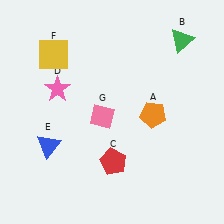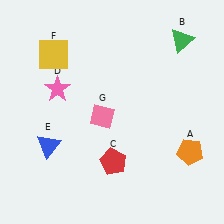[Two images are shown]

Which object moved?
The orange pentagon (A) moved down.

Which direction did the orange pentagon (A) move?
The orange pentagon (A) moved down.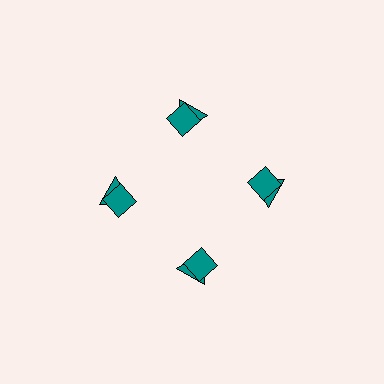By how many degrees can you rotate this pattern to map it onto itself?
The pattern maps onto itself every 90 degrees of rotation.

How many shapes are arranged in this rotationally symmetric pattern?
There are 8 shapes, arranged in 4 groups of 2.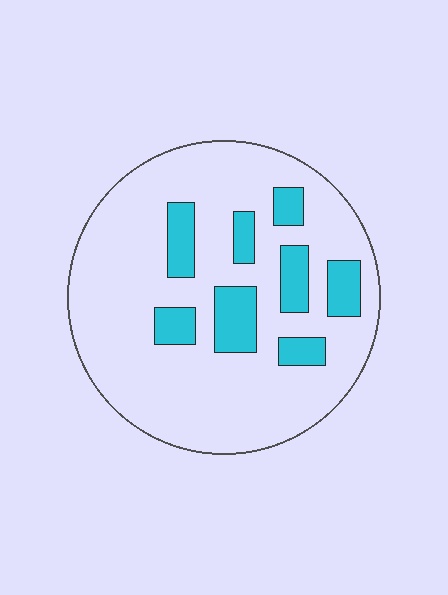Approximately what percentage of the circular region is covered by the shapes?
Approximately 20%.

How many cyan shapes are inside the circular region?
8.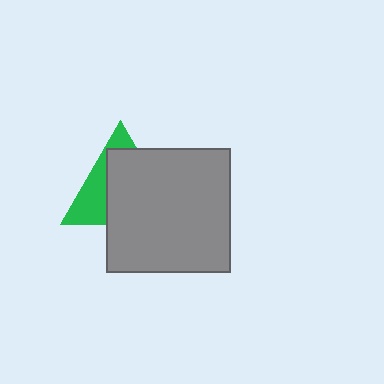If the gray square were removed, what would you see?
You would see the complete green triangle.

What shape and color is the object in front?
The object in front is a gray square.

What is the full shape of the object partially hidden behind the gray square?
The partially hidden object is a green triangle.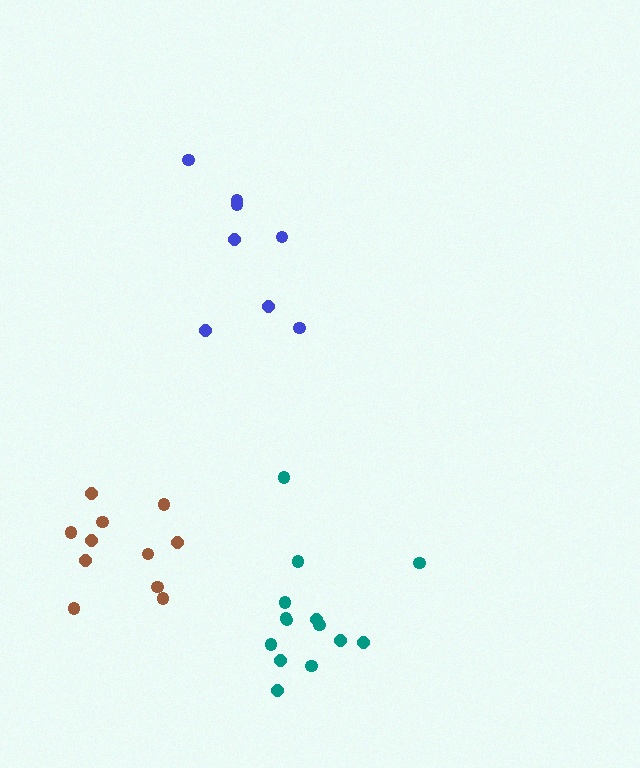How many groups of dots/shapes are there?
There are 3 groups.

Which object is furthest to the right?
The teal cluster is rightmost.